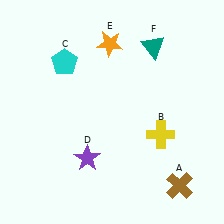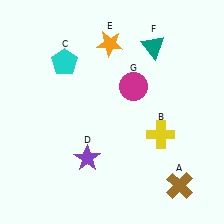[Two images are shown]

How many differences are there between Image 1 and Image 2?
There is 1 difference between the two images.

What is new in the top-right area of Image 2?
A magenta circle (G) was added in the top-right area of Image 2.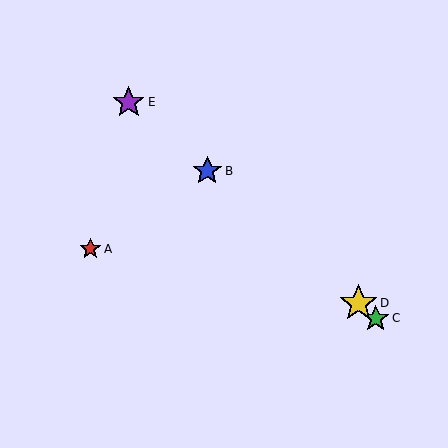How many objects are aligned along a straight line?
4 objects (B, C, D, E) are aligned along a straight line.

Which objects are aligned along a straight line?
Objects B, C, D, E are aligned along a straight line.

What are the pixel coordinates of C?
Object C is at (376, 319).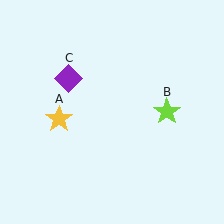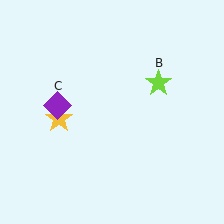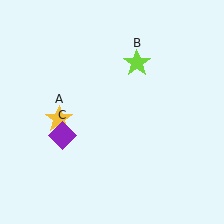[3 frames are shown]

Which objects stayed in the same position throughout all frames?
Yellow star (object A) remained stationary.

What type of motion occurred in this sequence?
The lime star (object B), purple diamond (object C) rotated counterclockwise around the center of the scene.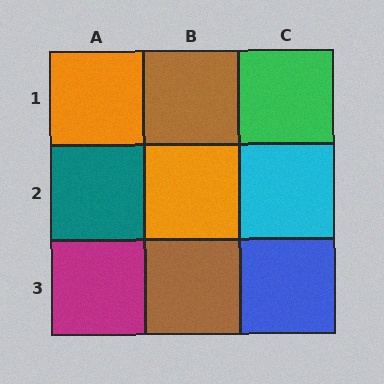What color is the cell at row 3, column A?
Magenta.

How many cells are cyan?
1 cell is cyan.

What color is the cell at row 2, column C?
Cyan.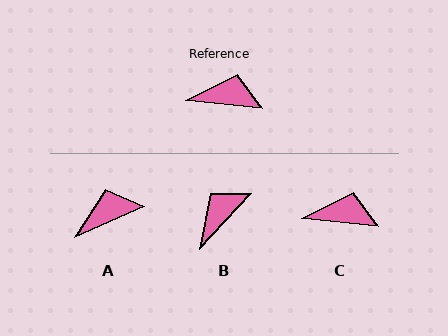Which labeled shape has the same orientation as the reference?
C.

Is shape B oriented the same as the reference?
No, it is off by about 53 degrees.